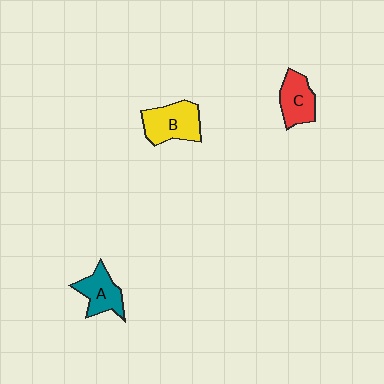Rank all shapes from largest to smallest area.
From largest to smallest: B (yellow), C (red), A (teal).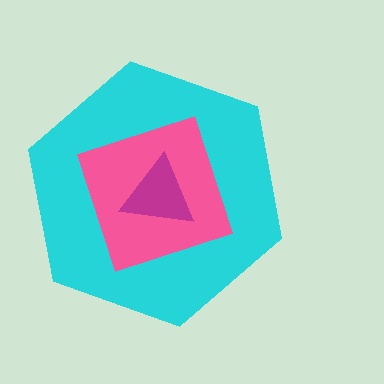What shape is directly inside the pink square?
The magenta triangle.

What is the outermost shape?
The cyan hexagon.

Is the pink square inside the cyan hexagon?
Yes.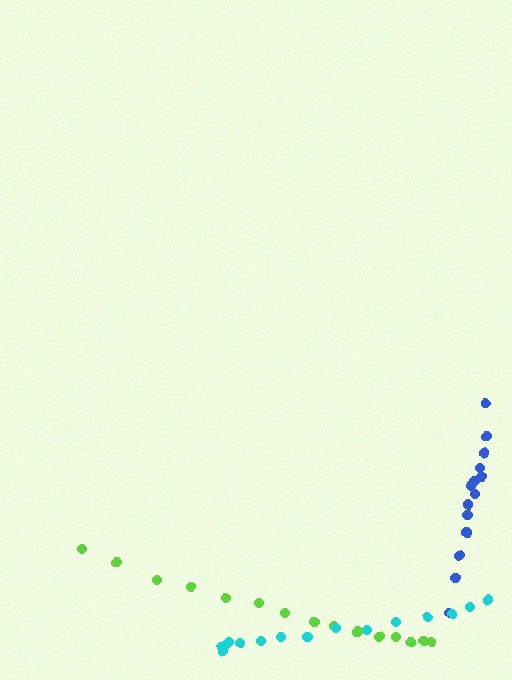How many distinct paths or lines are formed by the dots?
There are 3 distinct paths.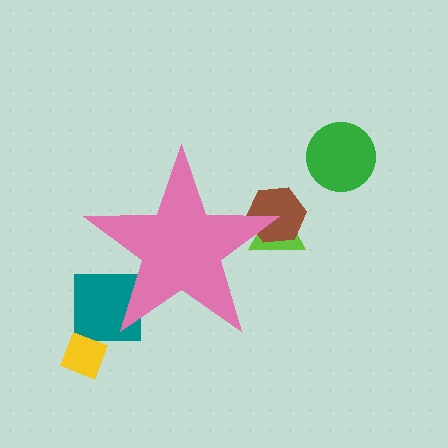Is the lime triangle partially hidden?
Yes, the lime triangle is partially hidden behind the pink star.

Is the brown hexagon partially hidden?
Yes, the brown hexagon is partially hidden behind the pink star.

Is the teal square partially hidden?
Yes, the teal square is partially hidden behind the pink star.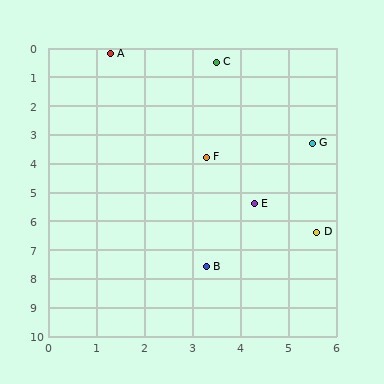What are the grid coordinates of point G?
Point G is at approximately (5.5, 3.3).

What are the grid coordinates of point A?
Point A is at approximately (1.3, 0.2).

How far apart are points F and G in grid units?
Points F and G are about 2.3 grid units apart.